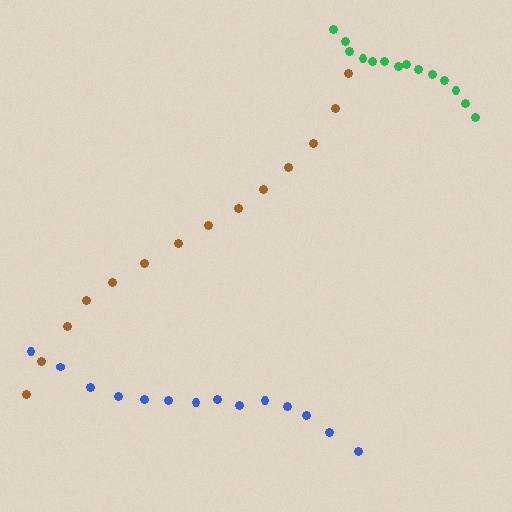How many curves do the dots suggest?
There are 3 distinct paths.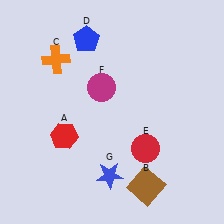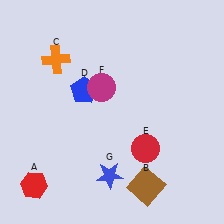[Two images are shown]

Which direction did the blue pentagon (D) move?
The blue pentagon (D) moved down.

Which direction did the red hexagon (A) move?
The red hexagon (A) moved down.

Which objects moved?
The objects that moved are: the red hexagon (A), the blue pentagon (D).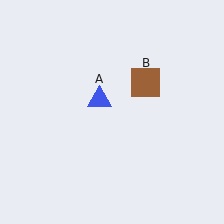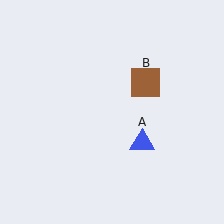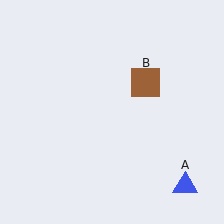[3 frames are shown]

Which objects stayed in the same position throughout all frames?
Brown square (object B) remained stationary.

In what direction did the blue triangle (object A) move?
The blue triangle (object A) moved down and to the right.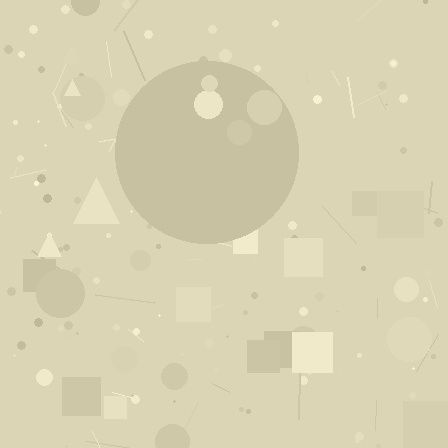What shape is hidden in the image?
A circle is hidden in the image.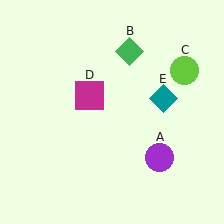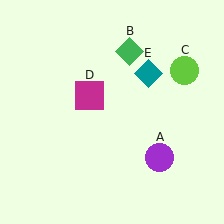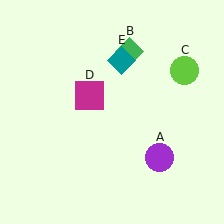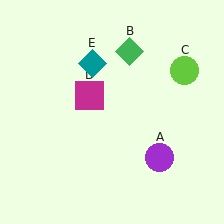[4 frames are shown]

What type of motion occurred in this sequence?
The teal diamond (object E) rotated counterclockwise around the center of the scene.